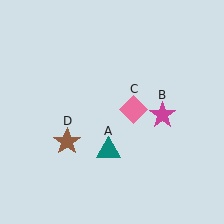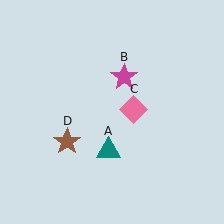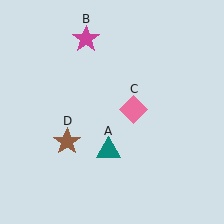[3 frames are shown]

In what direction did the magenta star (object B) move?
The magenta star (object B) moved up and to the left.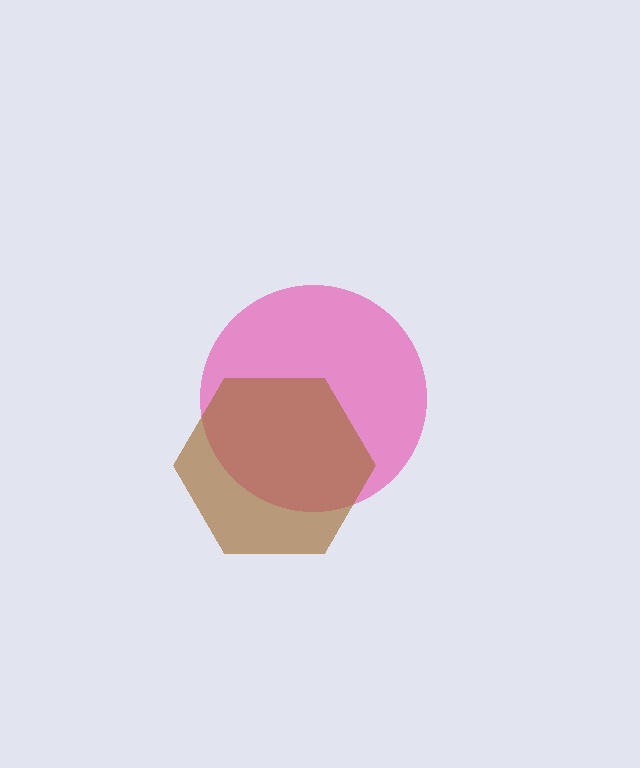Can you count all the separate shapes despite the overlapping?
Yes, there are 2 separate shapes.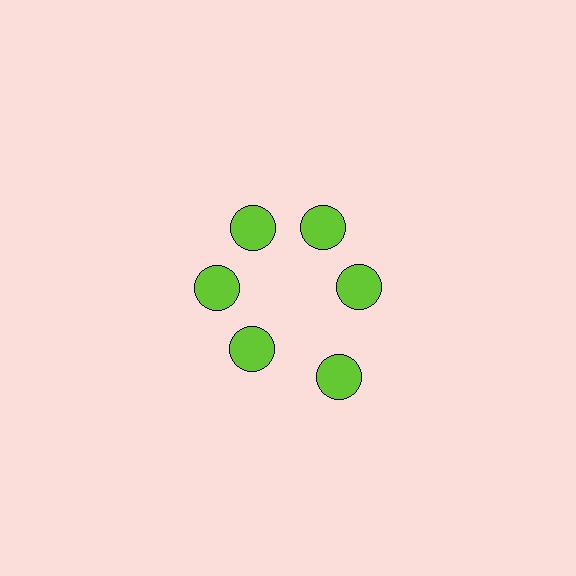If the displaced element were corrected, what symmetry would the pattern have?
It would have 6-fold rotational symmetry — the pattern would map onto itself every 60 degrees.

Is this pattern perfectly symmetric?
No. The 6 lime circles are arranged in a ring, but one element near the 5 o'clock position is pushed outward from the center, breaking the 6-fold rotational symmetry.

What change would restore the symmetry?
The symmetry would be restored by moving it inward, back onto the ring so that all 6 circles sit at equal angles and equal distance from the center.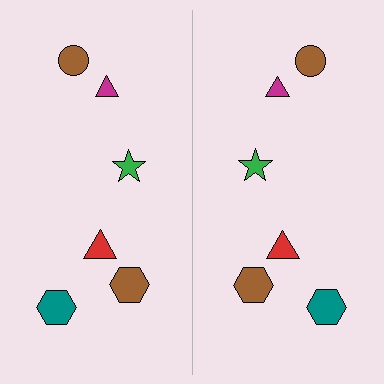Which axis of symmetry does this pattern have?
The pattern has a vertical axis of symmetry running through the center of the image.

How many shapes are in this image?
There are 12 shapes in this image.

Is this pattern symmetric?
Yes, this pattern has bilateral (reflection) symmetry.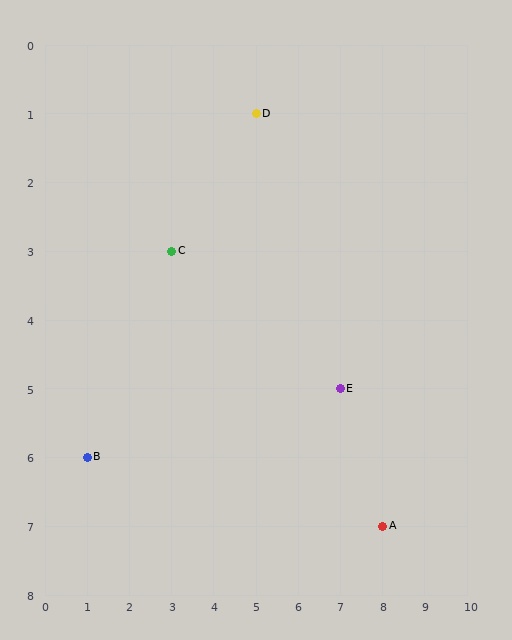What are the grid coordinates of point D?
Point D is at grid coordinates (5, 1).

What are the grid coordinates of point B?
Point B is at grid coordinates (1, 6).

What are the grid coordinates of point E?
Point E is at grid coordinates (7, 5).